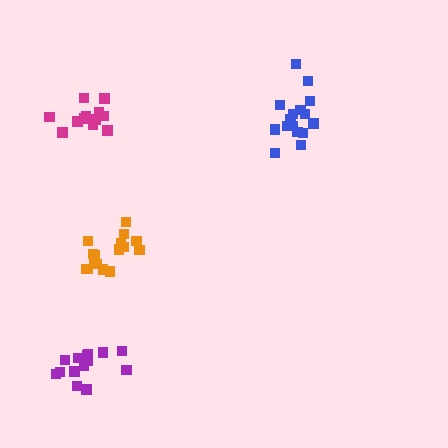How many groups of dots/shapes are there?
There are 4 groups.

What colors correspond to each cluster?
The clusters are colored: orange, purple, magenta, blue.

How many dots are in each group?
Group 1: 16 dots, Group 2: 14 dots, Group 3: 12 dots, Group 4: 16 dots (58 total).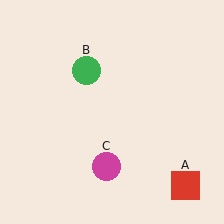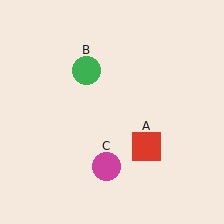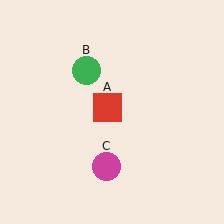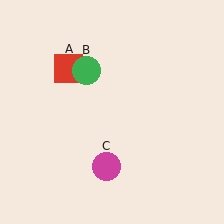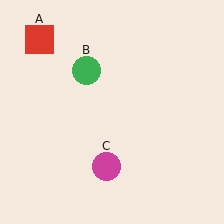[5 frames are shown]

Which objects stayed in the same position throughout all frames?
Green circle (object B) and magenta circle (object C) remained stationary.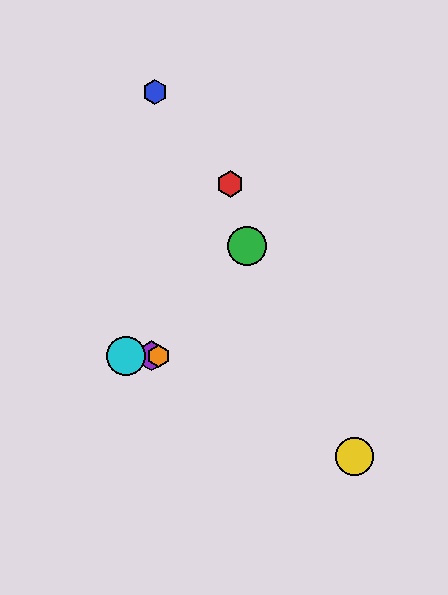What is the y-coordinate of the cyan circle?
The cyan circle is at y≈356.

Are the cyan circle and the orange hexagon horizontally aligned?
Yes, both are at y≈356.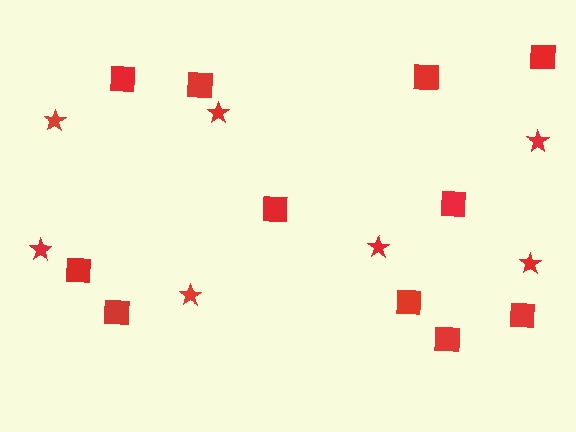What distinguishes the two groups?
There are 2 groups: one group of stars (7) and one group of squares (11).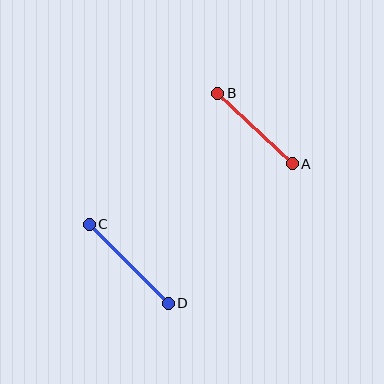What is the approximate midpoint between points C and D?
The midpoint is at approximately (129, 264) pixels.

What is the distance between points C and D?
The distance is approximately 112 pixels.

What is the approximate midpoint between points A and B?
The midpoint is at approximately (255, 128) pixels.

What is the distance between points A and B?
The distance is approximately 103 pixels.